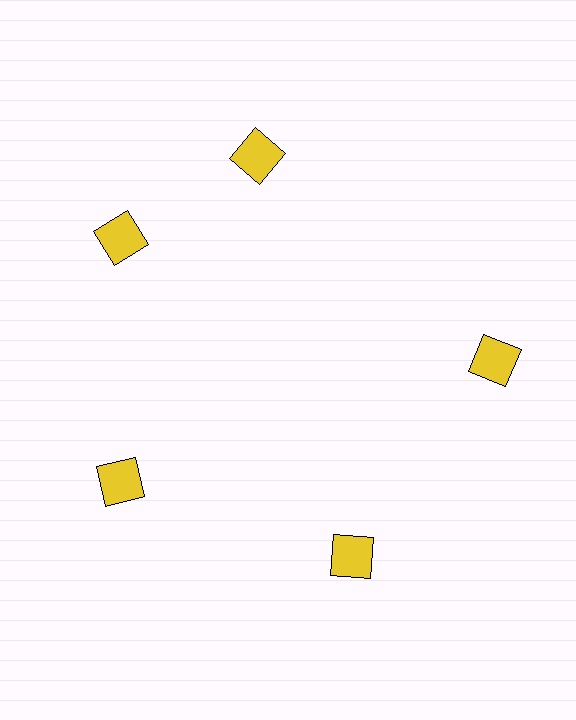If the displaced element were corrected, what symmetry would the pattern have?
It would have 5-fold rotational symmetry — the pattern would map onto itself every 72 degrees.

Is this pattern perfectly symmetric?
No. The 5 yellow squares are arranged in a ring, but one element near the 1 o'clock position is rotated out of alignment along the ring, breaking the 5-fold rotational symmetry.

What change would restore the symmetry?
The symmetry would be restored by rotating it back into even spacing with its neighbors so that all 5 squares sit at equal angles and equal distance from the center.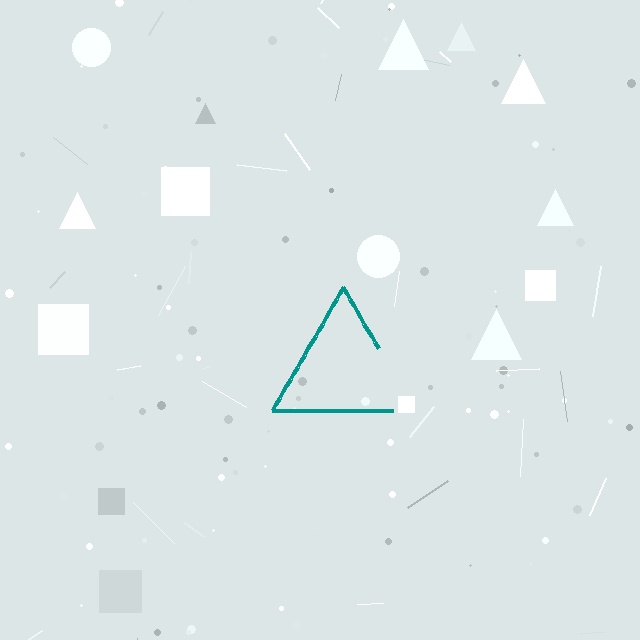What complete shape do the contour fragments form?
The contour fragments form a triangle.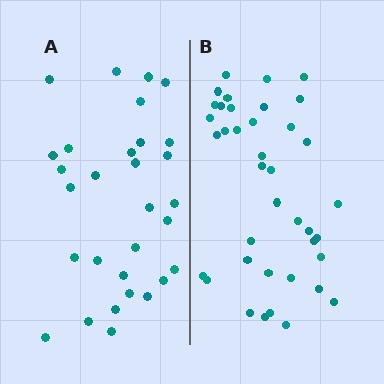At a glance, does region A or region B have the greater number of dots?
Region B (the right region) has more dots.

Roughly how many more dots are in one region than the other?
Region B has roughly 8 or so more dots than region A.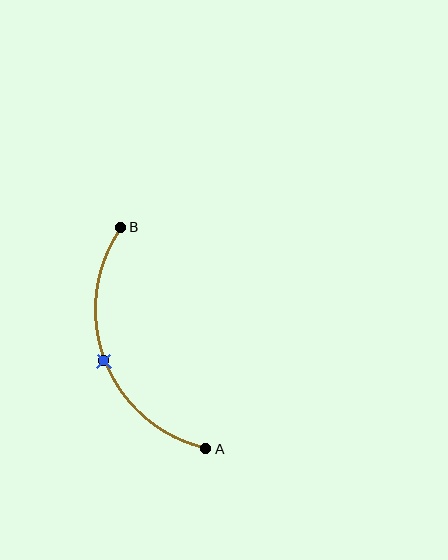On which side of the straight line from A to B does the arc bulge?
The arc bulges to the left of the straight line connecting A and B.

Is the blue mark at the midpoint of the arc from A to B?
Yes. The blue mark lies on the arc at equal arc-length from both A and B — it is the arc midpoint.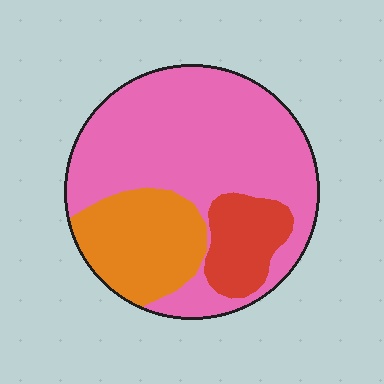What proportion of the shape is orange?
Orange takes up about one quarter (1/4) of the shape.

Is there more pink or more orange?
Pink.